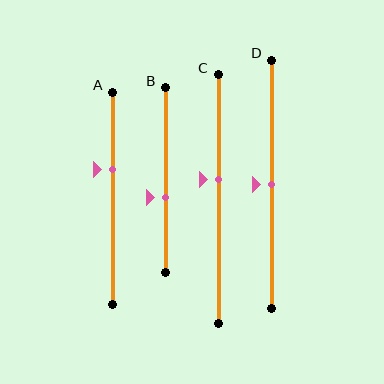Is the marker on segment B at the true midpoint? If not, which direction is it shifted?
No, the marker on segment B is shifted downward by about 9% of the segment length.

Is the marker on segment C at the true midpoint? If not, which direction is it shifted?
No, the marker on segment C is shifted upward by about 8% of the segment length.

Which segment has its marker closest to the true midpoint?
Segment D has its marker closest to the true midpoint.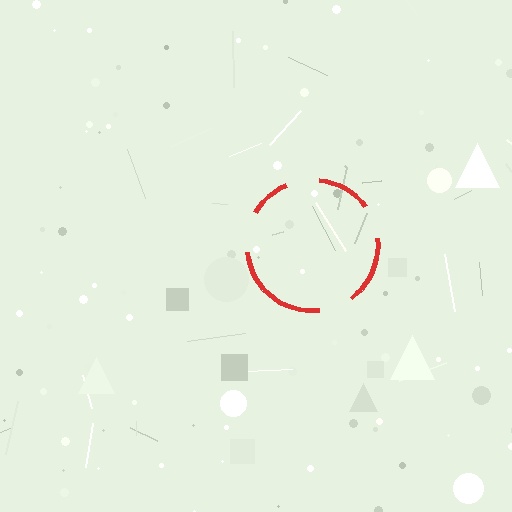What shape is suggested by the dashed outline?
The dashed outline suggests a circle.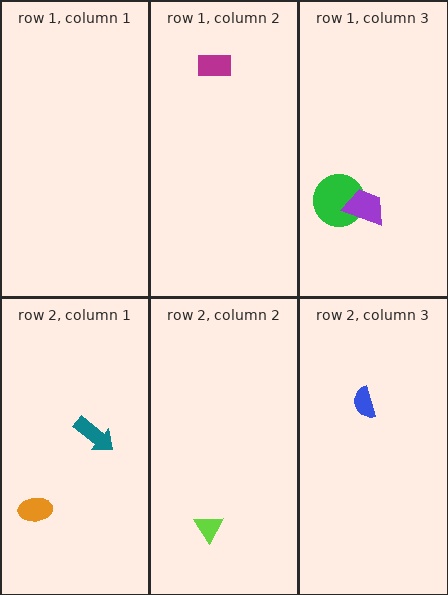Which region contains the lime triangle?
The row 2, column 2 region.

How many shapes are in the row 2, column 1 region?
2.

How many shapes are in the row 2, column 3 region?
1.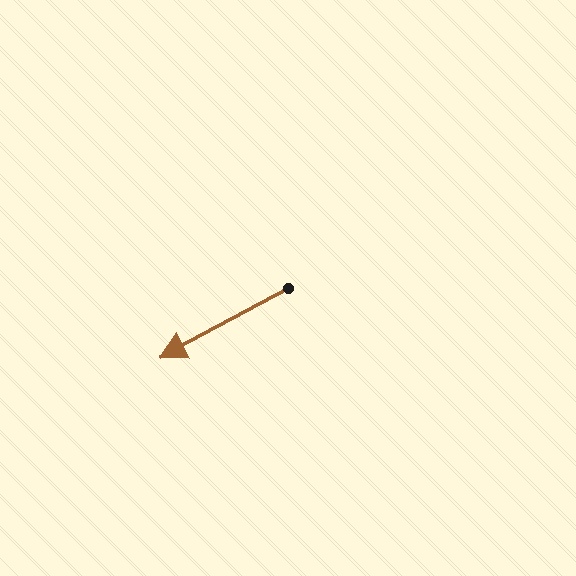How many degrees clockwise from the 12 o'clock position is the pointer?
Approximately 241 degrees.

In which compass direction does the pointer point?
Southwest.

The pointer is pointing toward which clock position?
Roughly 8 o'clock.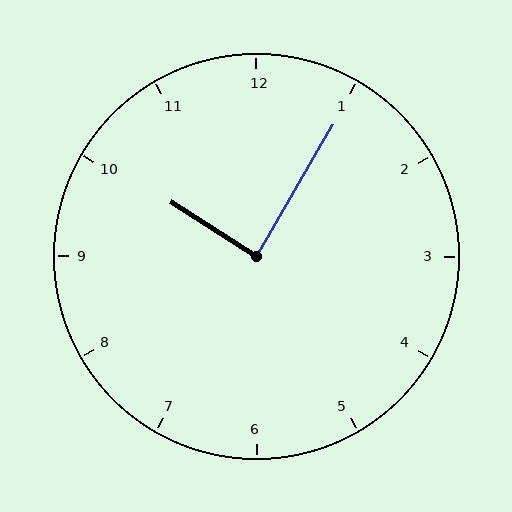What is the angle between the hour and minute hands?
Approximately 88 degrees.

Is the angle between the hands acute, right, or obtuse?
It is right.